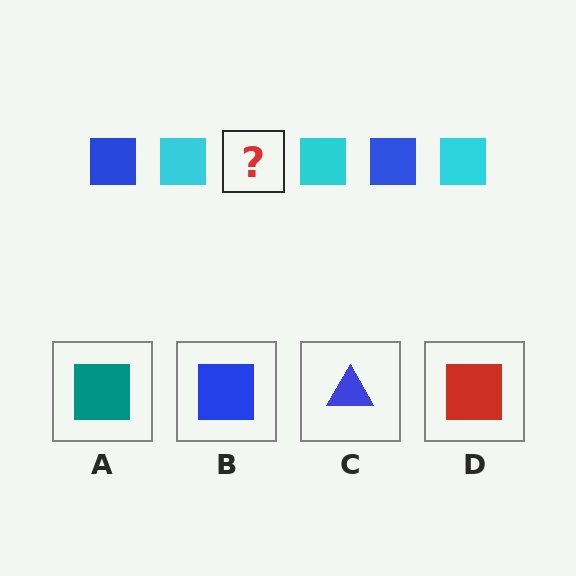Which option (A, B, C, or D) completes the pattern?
B.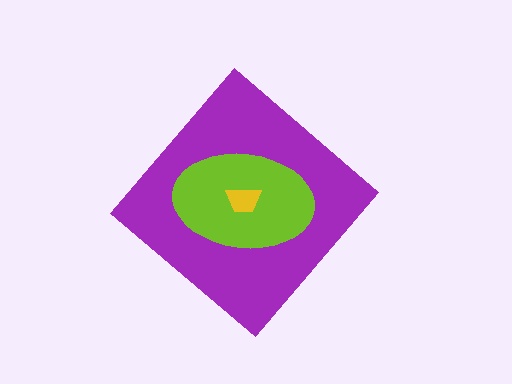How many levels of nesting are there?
3.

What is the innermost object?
The yellow trapezoid.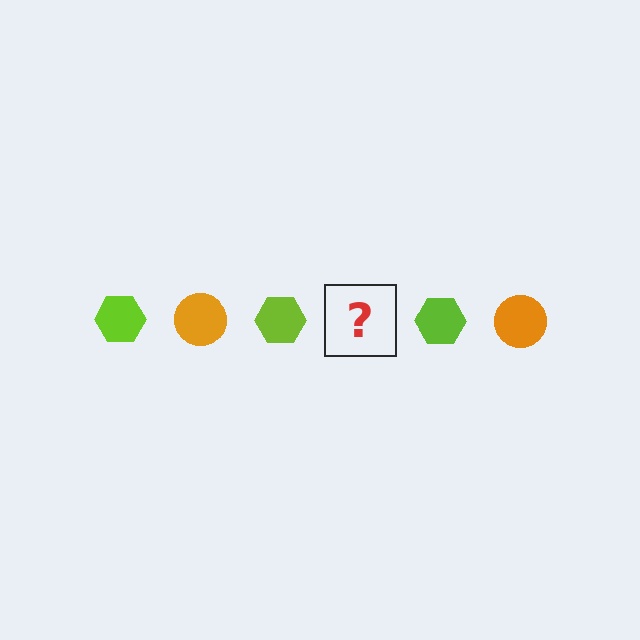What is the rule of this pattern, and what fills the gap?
The rule is that the pattern alternates between lime hexagon and orange circle. The gap should be filled with an orange circle.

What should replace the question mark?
The question mark should be replaced with an orange circle.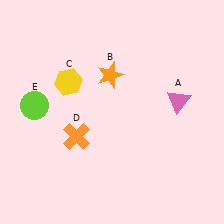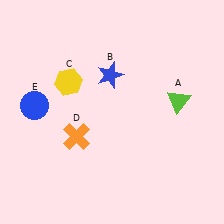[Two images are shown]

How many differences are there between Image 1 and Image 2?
There are 3 differences between the two images.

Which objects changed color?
A changed from pink to lime. B changed from orange to blue. E changed from lime to blue.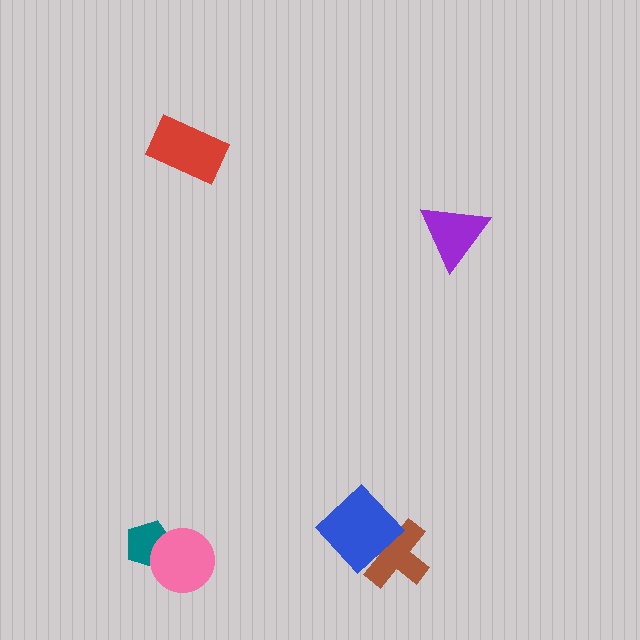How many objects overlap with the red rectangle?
0 objects overlap with the red rectangle.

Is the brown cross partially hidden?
Yes, it is partially covered by another shape.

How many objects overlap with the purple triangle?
0 objects overlap with the purple triangle.